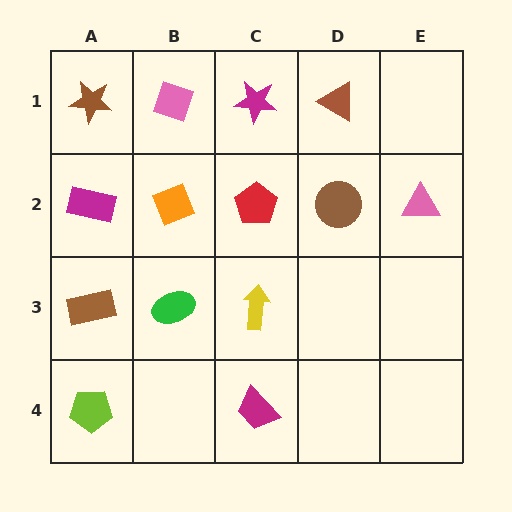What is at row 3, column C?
A yellow arrow.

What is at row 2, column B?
An orange diamond.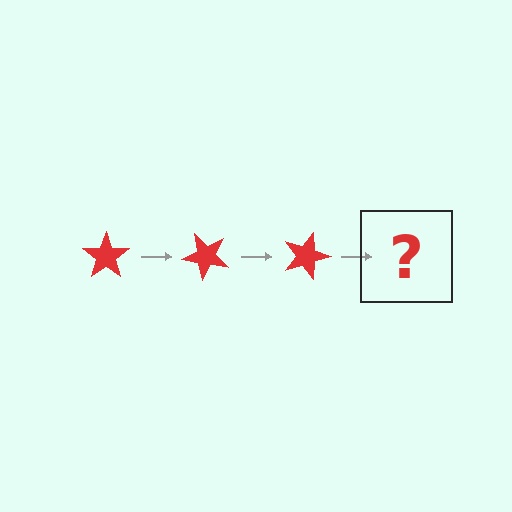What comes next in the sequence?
The next element should be a red star rotated 135 degrees.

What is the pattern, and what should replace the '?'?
The pattern is that the star rotates 45 degrees each step. The '?' should be a red star rotated 135 degrees.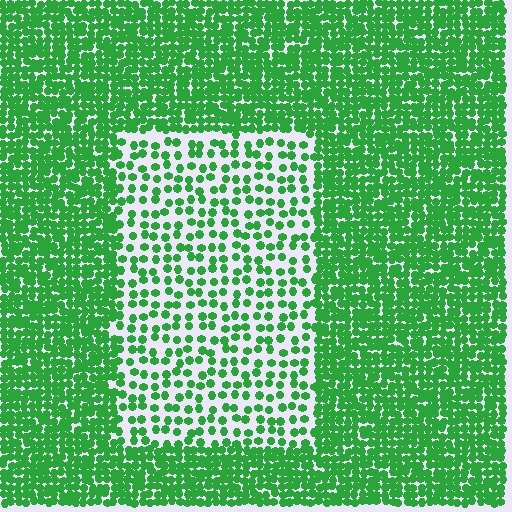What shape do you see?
I see a rectangle.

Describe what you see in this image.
The image contains small green elements arranged at two different densities. A rectangle-shaped region is visible where the elements are less densely packed than the surrounding area.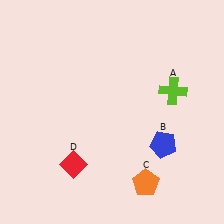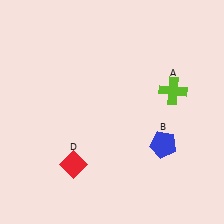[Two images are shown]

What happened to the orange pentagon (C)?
The orange pentagon (C) was removed in Image 2. It was in the bottom-right area of Image 1.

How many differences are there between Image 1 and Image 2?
There is 1 difference between the two images.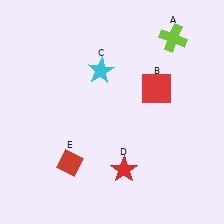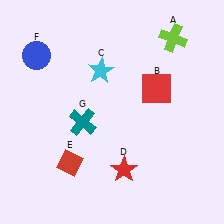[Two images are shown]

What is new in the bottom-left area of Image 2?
A teal cross (G) was added in the bottom-left area of Image 2.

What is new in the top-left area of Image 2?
A blue circle (F) was added in the top-left area of Image 2.